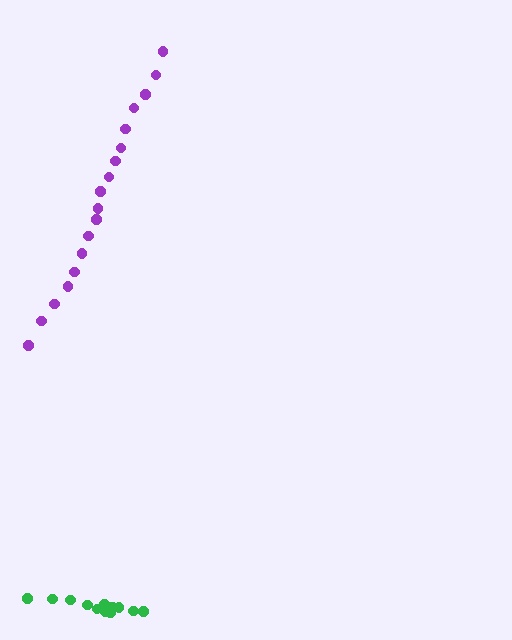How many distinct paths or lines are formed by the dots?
There are 2 distinct paths.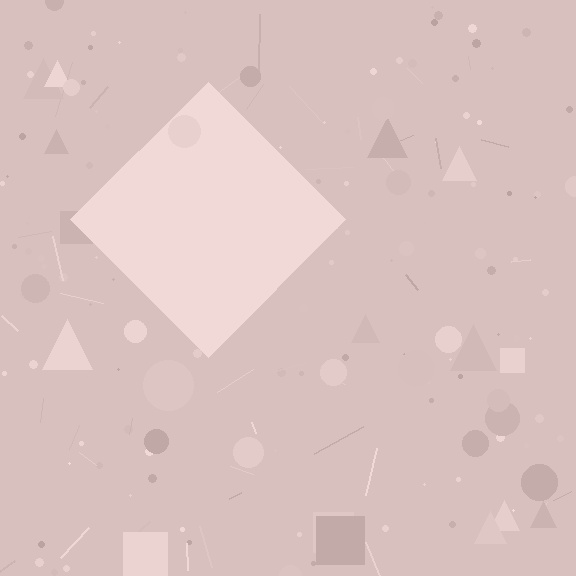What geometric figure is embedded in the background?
A diamond is embedded in the background.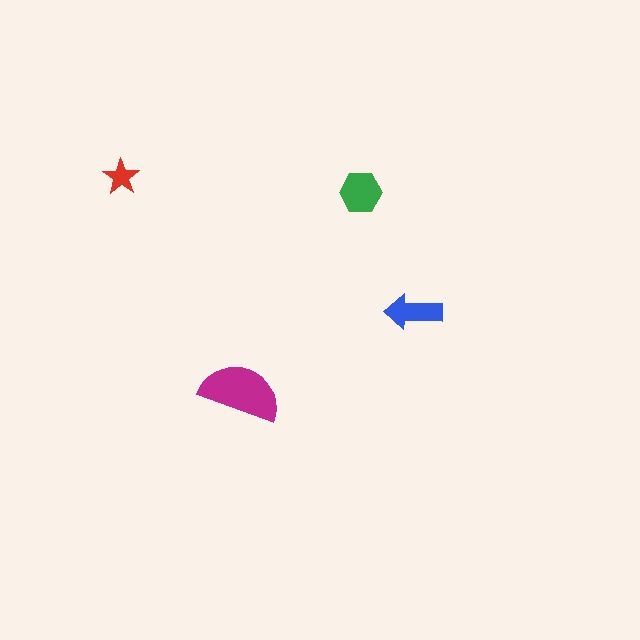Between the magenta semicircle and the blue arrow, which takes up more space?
The magenta semicircle.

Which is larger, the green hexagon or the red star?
The green hexagon.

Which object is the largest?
The magenta semicircle.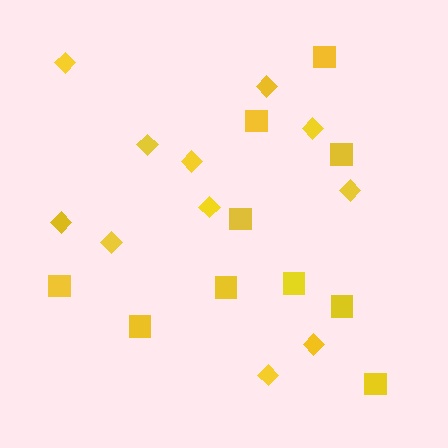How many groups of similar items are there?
There are 2 groups: one group of diamonds (11) and one group of squares (10).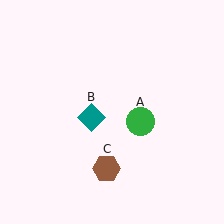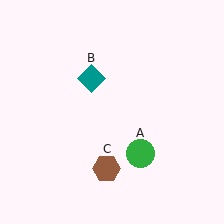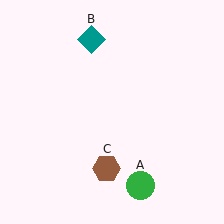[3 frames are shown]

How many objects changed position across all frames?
2 objects changed position: green circle (object A), teal diamond (object B).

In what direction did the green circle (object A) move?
The green circle (object A) moved down.